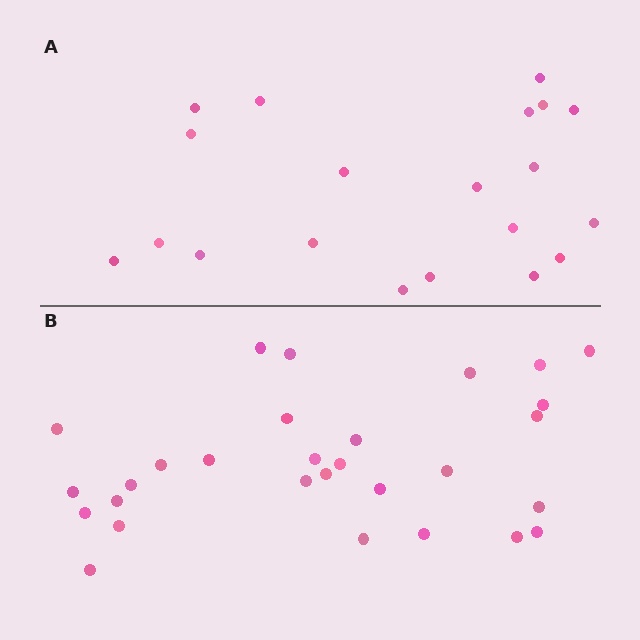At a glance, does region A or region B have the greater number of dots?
Region B (the bottom region) has more dots.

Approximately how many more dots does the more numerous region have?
Region B has roughly 8 or so more dots than region A.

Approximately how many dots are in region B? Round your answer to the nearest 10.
About 30 dots. (The exact count is 29, which rounds to 30.)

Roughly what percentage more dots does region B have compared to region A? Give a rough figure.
About 45% more.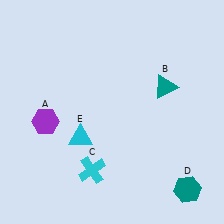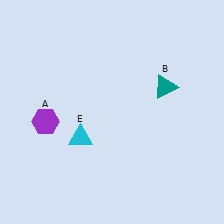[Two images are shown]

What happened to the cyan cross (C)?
The cyan cross (C) was removed in Image 2. It was in the bottom-left area of Image 1.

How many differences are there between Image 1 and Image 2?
There are 2 differences between the two images.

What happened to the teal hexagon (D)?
The teal hexagon (D) was removed in Image 2. It was in the bottom-right area of Image 1.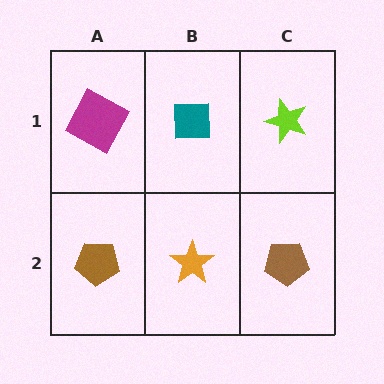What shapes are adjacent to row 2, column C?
A lime star (row 1, column C), an orange star (row 2, column B).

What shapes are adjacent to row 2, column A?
A magenta square (row 1, column A), an orange star (row 2, column B).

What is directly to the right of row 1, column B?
A lime star.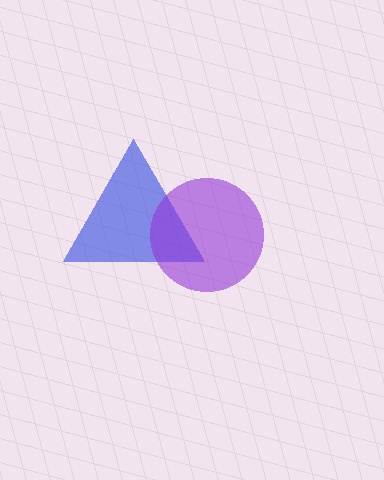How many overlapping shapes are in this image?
There are 2 overlapping shapes in the image.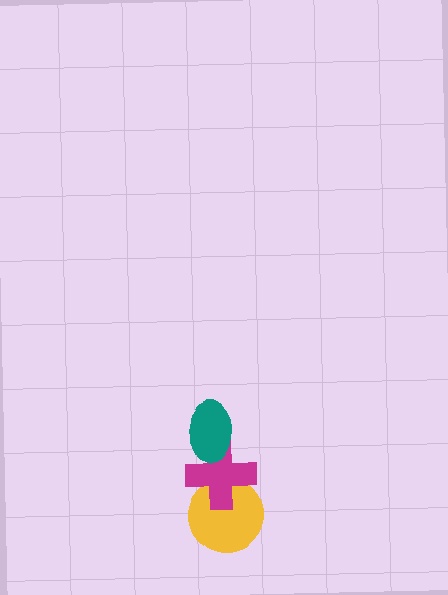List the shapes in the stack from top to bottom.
From top to bottom: the teal ellipse, the magenta cross, the yellow circle.